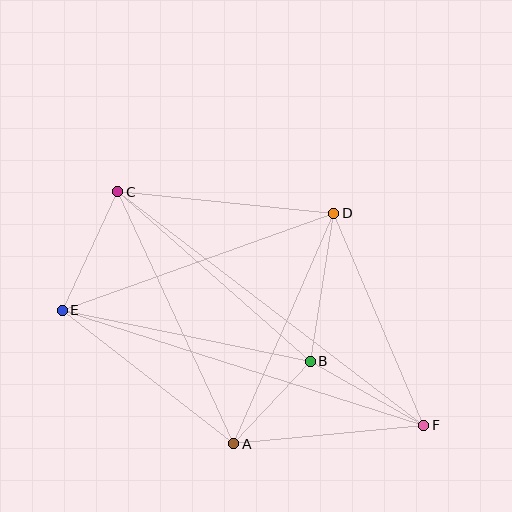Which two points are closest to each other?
Points A and B are closest to each other.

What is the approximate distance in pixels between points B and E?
The distance between B and E is approximately 253 pixels.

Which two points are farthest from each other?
Points C and F are farthest from each other.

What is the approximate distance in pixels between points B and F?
The distance between B and F is approximately 130 pixels.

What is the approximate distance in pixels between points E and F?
The distance between E and F is approximately 379 pixels.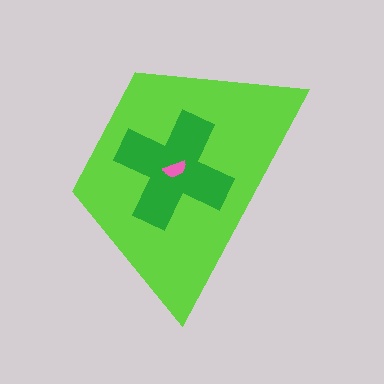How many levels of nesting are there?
3.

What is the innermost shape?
The pink semicircle.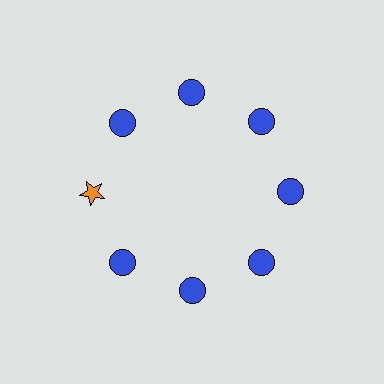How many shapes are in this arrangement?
There are 8 shapes arranged in a ring pattern.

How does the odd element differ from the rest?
It differs in both color (orange instead of blue) and shape (star instead of circle).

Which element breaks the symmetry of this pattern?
The orange star at roughly the 9 o'clock position breaks the symmetry. All other shapes are blue circles.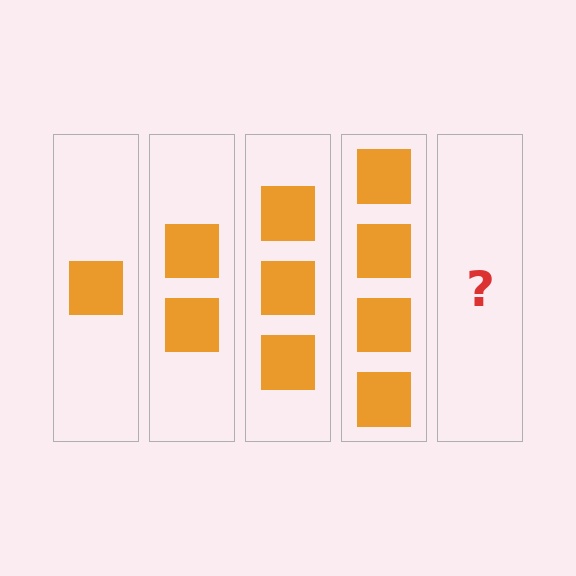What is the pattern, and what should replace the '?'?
The pattern is that each step adds one more square. The '?' should be 5 squares.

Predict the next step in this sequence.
The next step is 5 squares.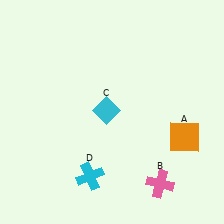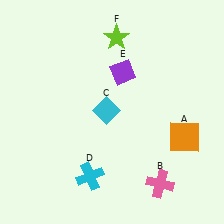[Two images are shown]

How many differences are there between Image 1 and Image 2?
There are 2 differences between the two images.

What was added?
A purple diamond (E), a lime star (F) were added in Image 2.